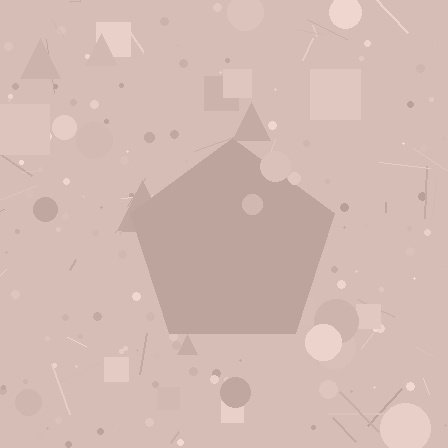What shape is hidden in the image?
A pentagon is hidden in the image.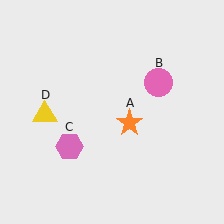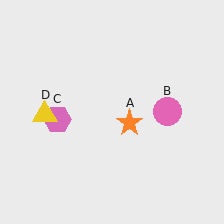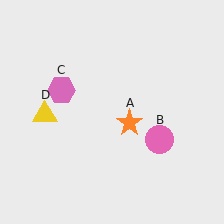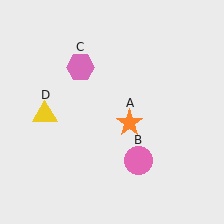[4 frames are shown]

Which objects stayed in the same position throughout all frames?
Orange star (object A) and yellow triangle (object D) remained stationary.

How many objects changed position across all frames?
2 objects changed position: pink circle (object B), pink hexagon (object C).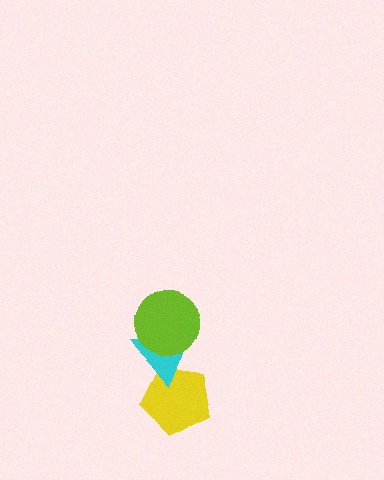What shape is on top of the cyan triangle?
The lime circle is on top of the cyan triangle.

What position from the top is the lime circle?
The lime circle is 1st from the top.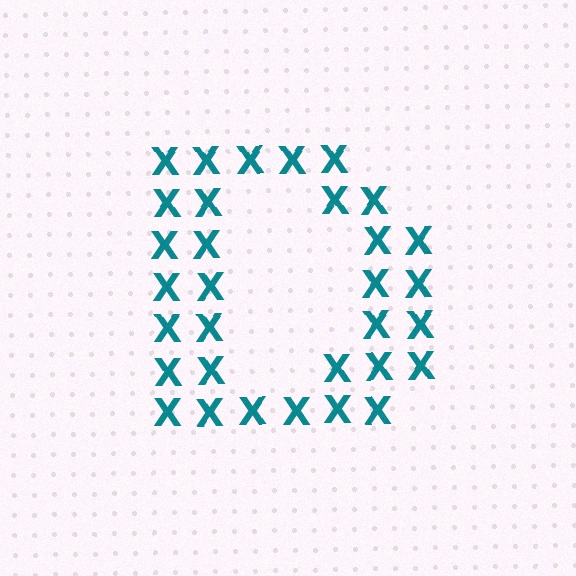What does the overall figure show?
The overall figure shows the letter D.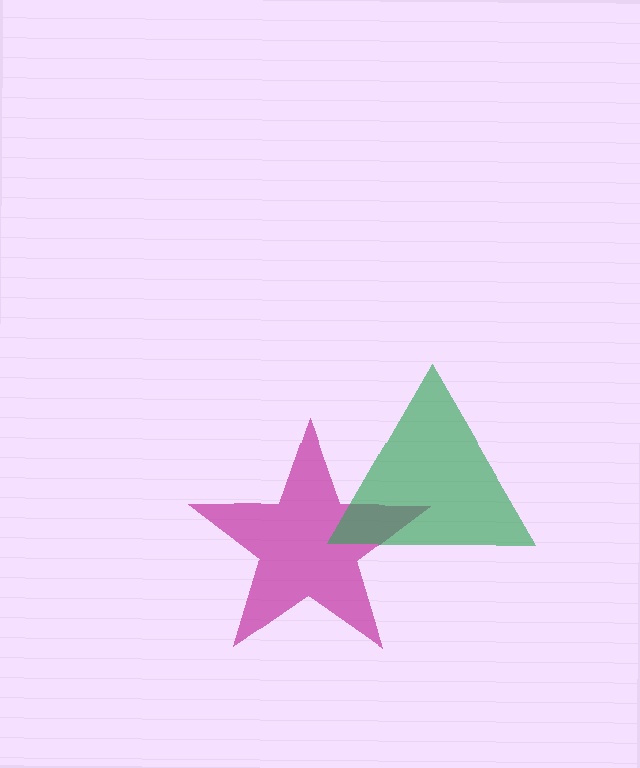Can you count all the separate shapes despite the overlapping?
Yes, there are 2 separate shapes.